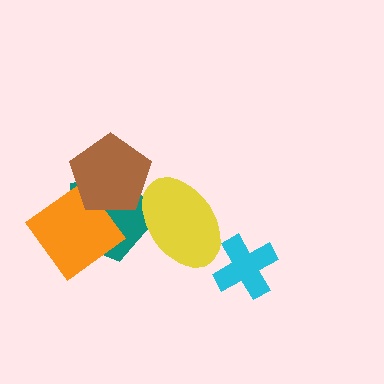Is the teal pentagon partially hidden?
Yes, it is partially covered by another shape.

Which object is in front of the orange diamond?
The brown pentagon is in front of the orange diamond.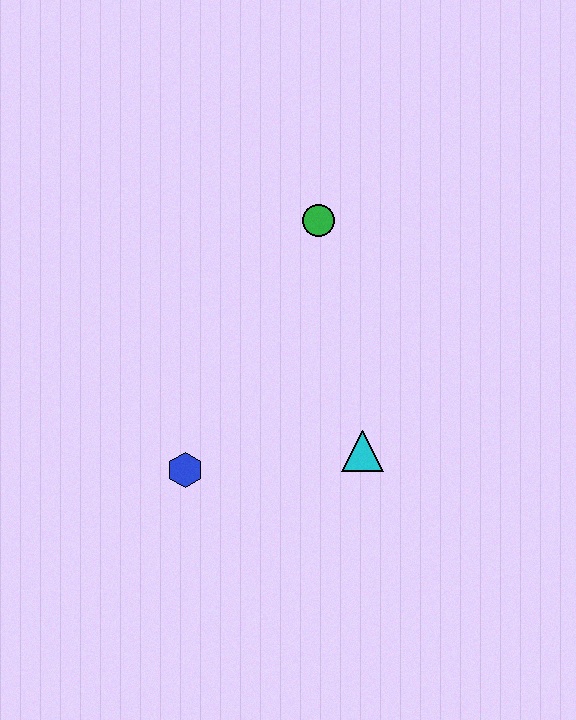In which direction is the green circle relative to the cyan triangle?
The green circle is above the cyan triangle.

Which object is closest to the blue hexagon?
The cyan triangle is closest to the blue hexagon.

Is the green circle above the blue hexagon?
Yes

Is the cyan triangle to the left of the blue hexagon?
No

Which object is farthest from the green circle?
The blue hexagon is farthest from the green circle.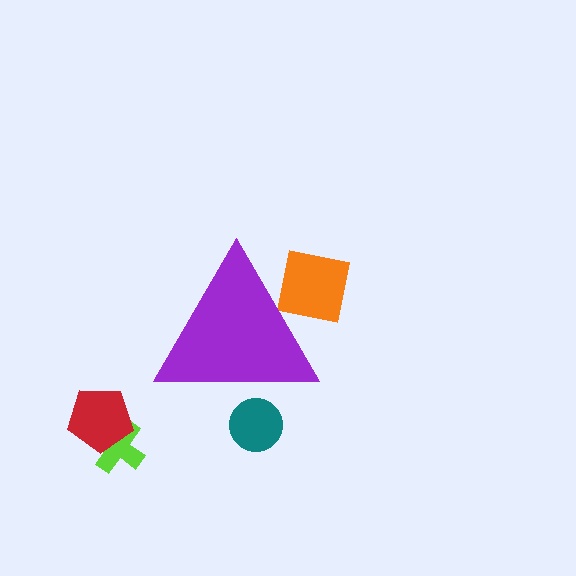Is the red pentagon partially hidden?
No, the red pentagon is fully visible.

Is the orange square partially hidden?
Yes, the orange square is partially hidden behind the purple triangle.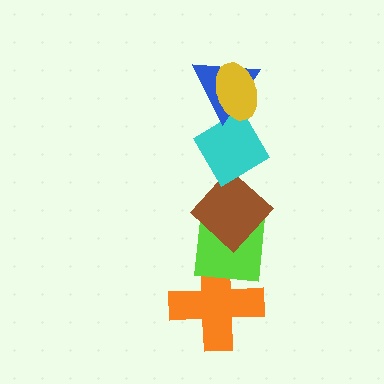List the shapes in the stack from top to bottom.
From top to bottom: the yellow ellipse, the blue triangle, the cyan diamond, the brown diamond, the lime square, the orange cross.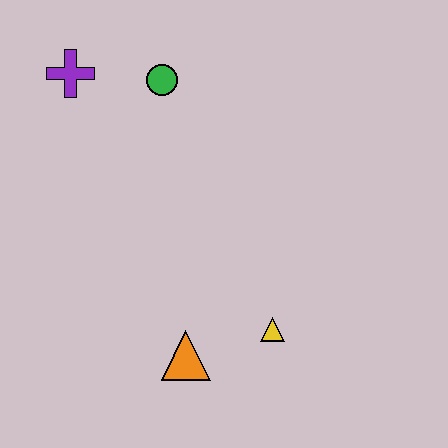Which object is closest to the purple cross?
The green circle is closest to the purple cross.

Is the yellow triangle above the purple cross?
No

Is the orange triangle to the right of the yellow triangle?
No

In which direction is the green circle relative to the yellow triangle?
The green circle is above the yellow triangle.